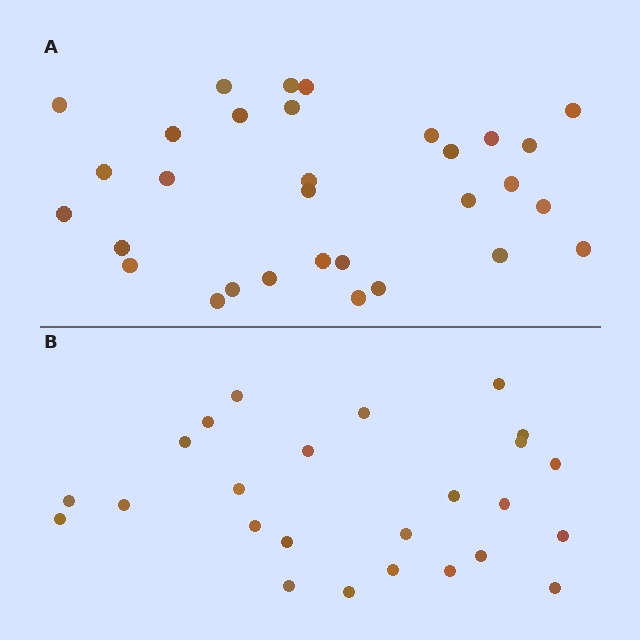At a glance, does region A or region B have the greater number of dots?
Region A (the top region) has more dots.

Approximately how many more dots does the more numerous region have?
Region A has about 6 more dots than region B.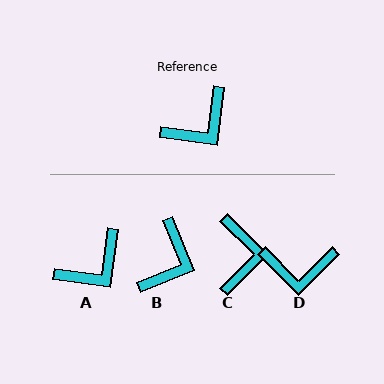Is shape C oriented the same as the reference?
No, it is off by about 53 degrees.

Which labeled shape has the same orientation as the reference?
A.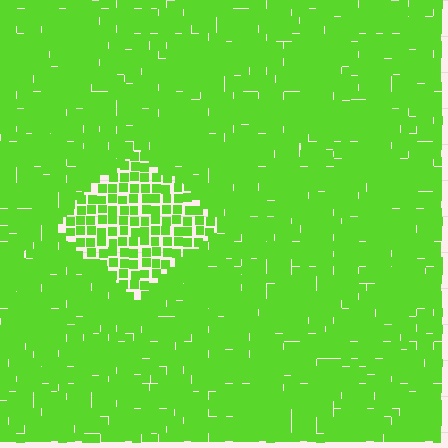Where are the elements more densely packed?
The elements are more densely packed outside the diamond boundary.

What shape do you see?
I see a diamond.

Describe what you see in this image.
The image contains small lime elements arranged at two different densities. A diamond-shaped region is visible where the elements are less densely packed than the surrounding area.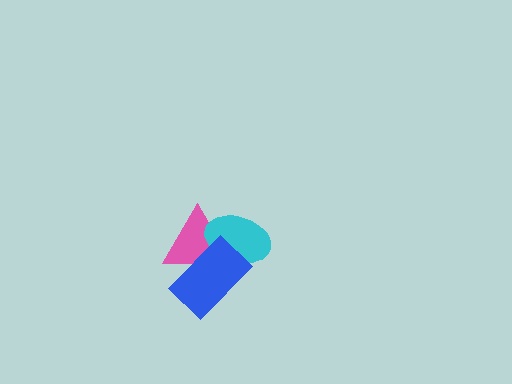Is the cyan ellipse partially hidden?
Yes, it is partially covered by another shape.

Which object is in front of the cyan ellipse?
The blue rectangle is in front of the cyan ellipse.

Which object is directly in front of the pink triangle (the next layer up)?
The cyan ellipse is directly in front of the pink triangle.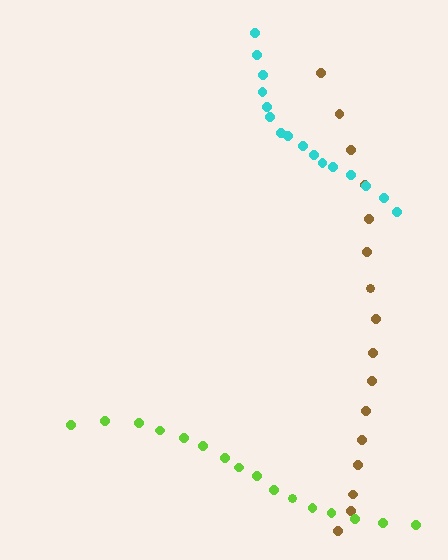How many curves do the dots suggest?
There are 3 distinct paths.